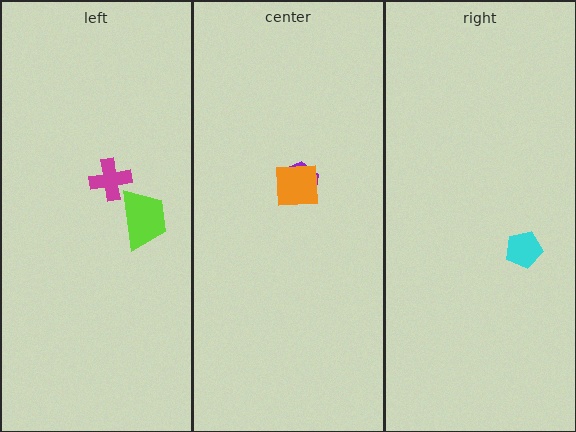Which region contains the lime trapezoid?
The left region.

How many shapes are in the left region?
2.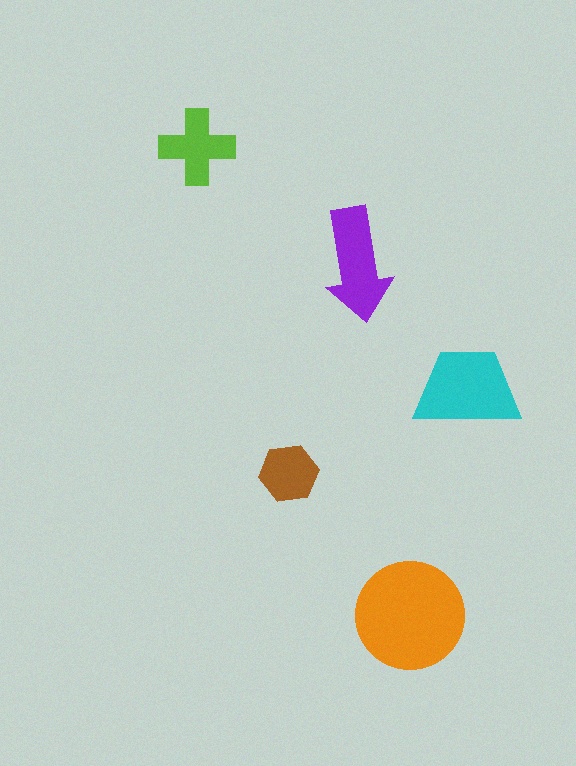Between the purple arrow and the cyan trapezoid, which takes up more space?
The cyan trapezoid.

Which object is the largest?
The orange circle.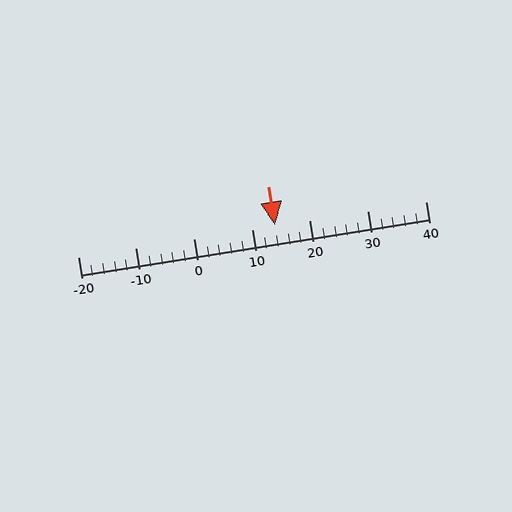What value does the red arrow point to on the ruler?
The red arrow points to approximately 14.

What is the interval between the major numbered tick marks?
The major tick marks are spaced 10 units apart.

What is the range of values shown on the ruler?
The ruler shows values from -20 to 40.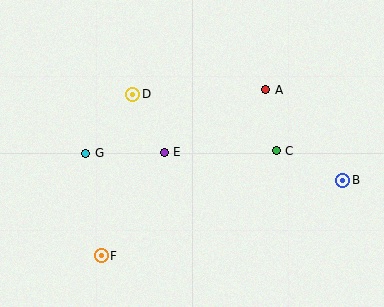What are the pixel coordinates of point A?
Point A is at (266, 90).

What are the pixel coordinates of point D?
Point D is at (133, 94).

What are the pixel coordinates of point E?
Point E is at (164, 152).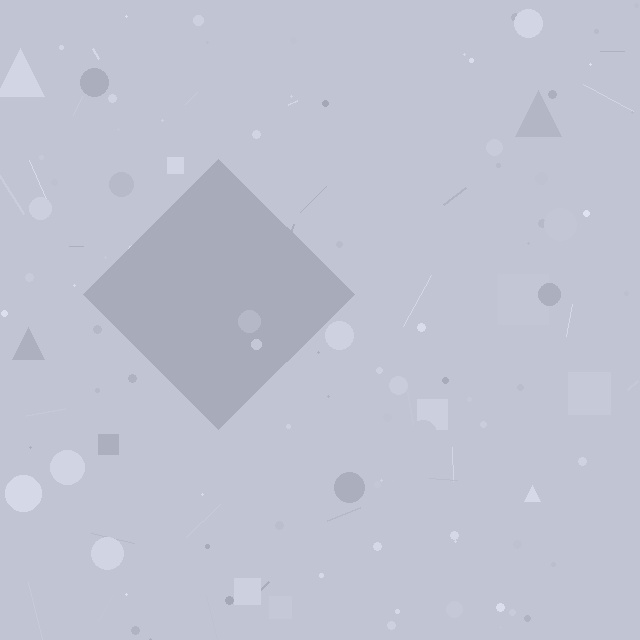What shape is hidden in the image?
A diamond is hidden in the image.